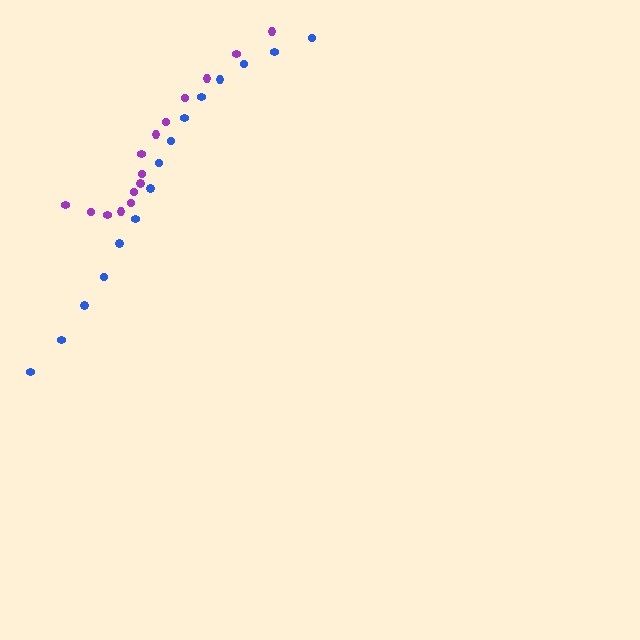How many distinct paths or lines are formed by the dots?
There are 2 distinct paths.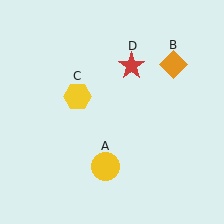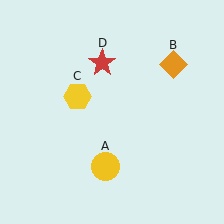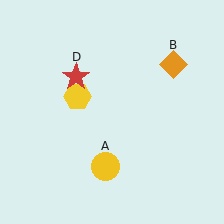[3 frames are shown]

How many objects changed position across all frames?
1 object changed position: red star (object D).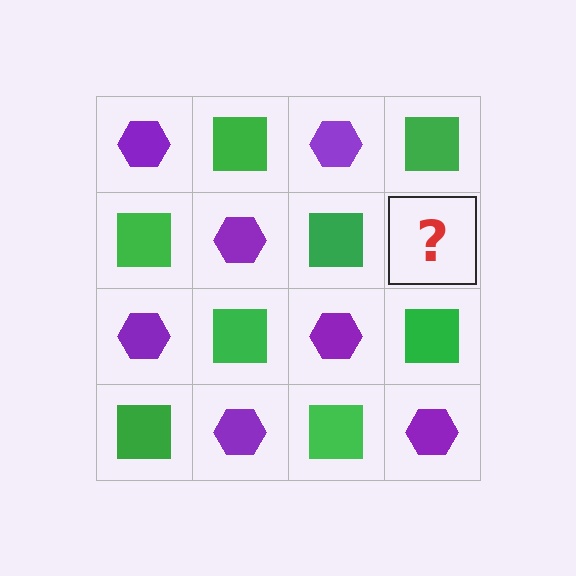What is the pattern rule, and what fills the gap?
The rule is that it alternates purple hexagon and green square in a checkerboard pattern. The gap should be filled with a purple hexagon.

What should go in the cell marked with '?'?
The missing cell should contain a purple hexagon.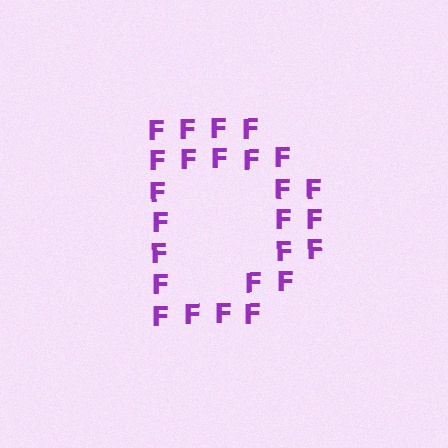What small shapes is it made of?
It is made of small letter F's.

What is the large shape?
The large shape is the letter D.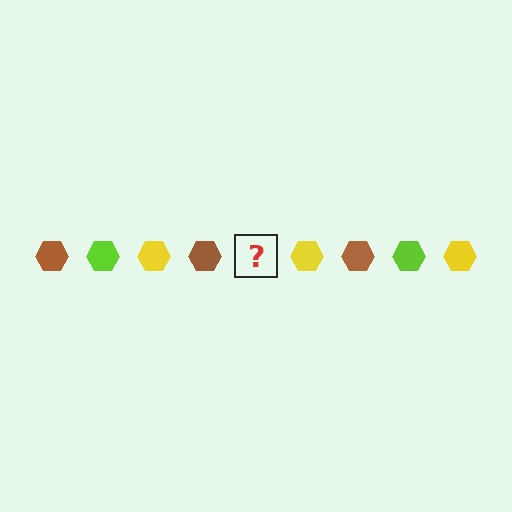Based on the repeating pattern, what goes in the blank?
The blank should be a lime hexagon.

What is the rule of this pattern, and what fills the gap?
The rule is that the pattern cycles through brown, lime, yellow hexagons. The gap should be filled with a lime hexagon.